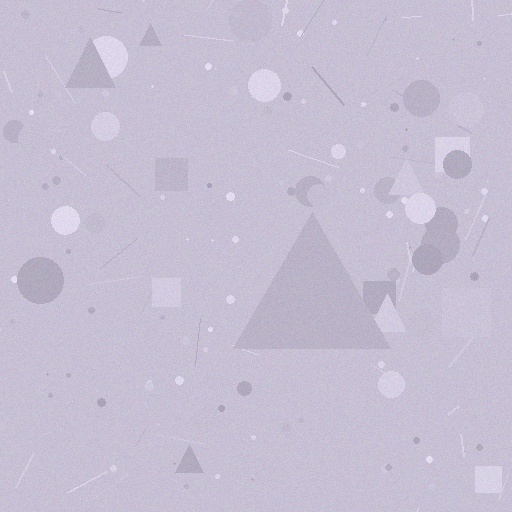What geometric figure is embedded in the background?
A triangle is embedded in the background.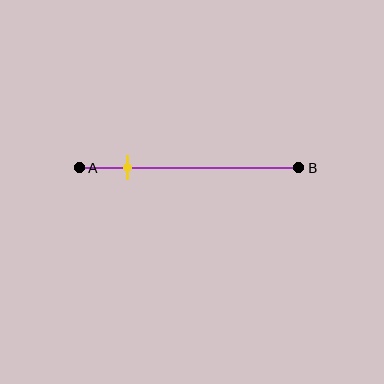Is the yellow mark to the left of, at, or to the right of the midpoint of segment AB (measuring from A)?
The yellow mark is to the left of the midpoint of segment AB.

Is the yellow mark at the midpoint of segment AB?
No, the mark is at about 20% from A, not at the 50% midpoint.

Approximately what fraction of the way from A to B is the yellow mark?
The yellow mark is approximately 20% of the way from A to B.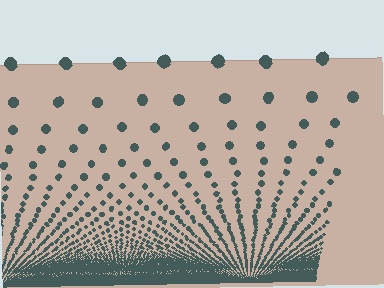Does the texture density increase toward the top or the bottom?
Density increases toward the bottom.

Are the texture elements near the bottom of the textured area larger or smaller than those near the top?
Smaller. The gradient is inverted — elements near the bottom are smaller and denser.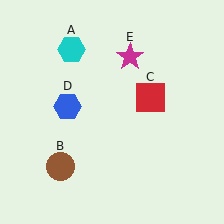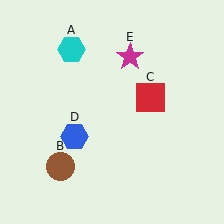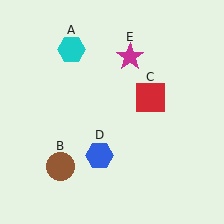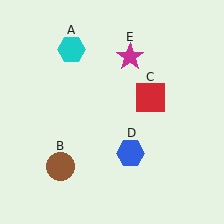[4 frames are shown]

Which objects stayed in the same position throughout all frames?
Cyan hexagon (object A) and brown circle (object B) and red square (object C) and magenta star (object E) remained stationary.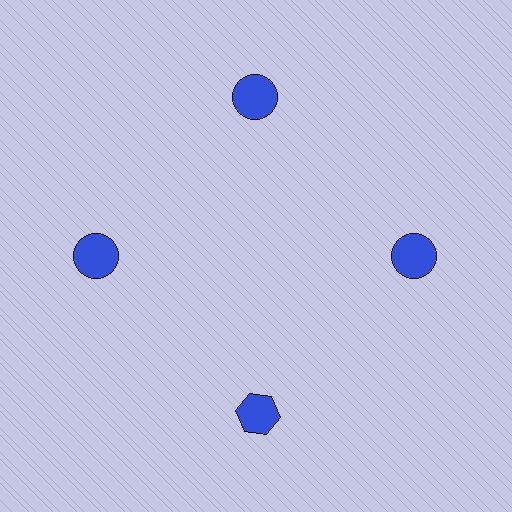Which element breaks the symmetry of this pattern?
The blue hexagon at roughly the 6 o'clock position breaks the symmetry. All other shapes are blue circles.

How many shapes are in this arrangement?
There are 4 shapes arranged in a ring pattern.